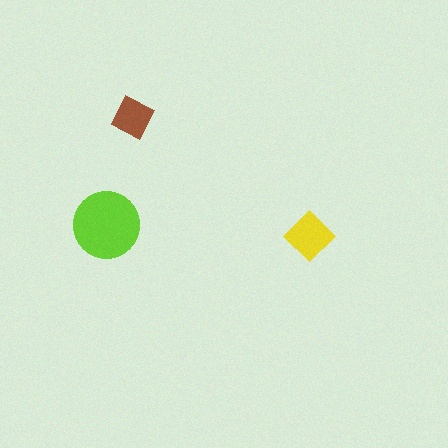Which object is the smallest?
The brown square.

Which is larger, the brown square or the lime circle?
The lime circle.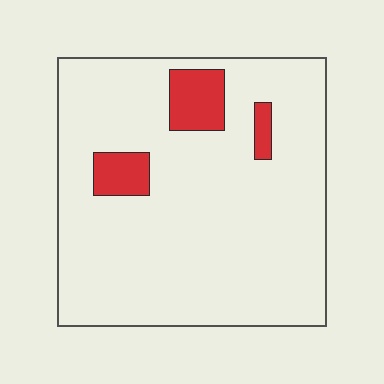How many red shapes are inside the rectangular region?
3.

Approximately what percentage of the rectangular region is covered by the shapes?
Approximately 10%.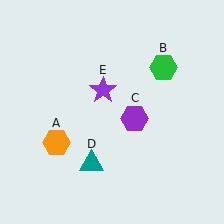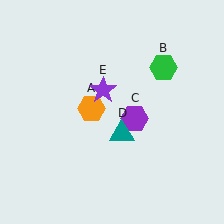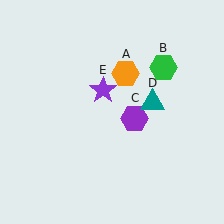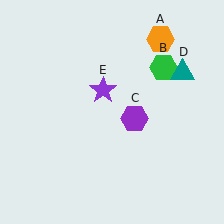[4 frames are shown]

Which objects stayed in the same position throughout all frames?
Green hexagon (object B) and purple hexagon (object C) and purple star (object E) remained stationary.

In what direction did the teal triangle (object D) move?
The teal triangle (object D) moved up and to the right.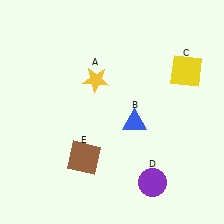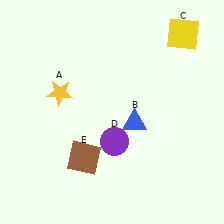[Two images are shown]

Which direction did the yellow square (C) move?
The yellow square (C) moved up.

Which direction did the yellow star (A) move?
The yellow star (A) moved left.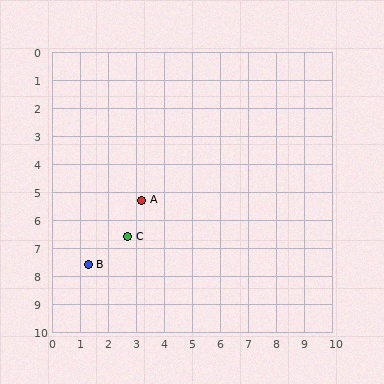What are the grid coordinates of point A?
Point A is at approximately (3.2, 5.3).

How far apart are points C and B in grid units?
Points C and B are about 1.7 grid units apart.